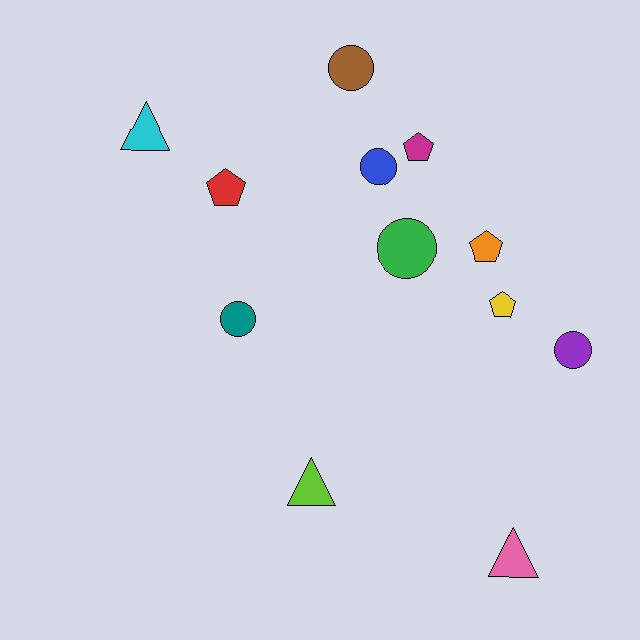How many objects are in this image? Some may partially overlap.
There are 12 objects.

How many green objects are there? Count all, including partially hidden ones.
There is 1 green object.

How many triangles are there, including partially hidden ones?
There are 3 triangles.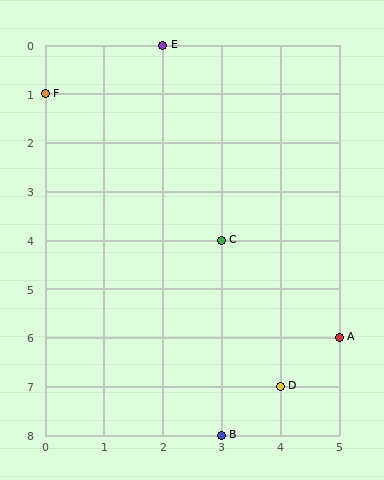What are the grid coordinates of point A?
Point A is at grid coordinates (5, 6).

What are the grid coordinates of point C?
Point C is at grid coordinates (3, 4).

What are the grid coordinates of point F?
Point F is at grid coordinates (0, 1).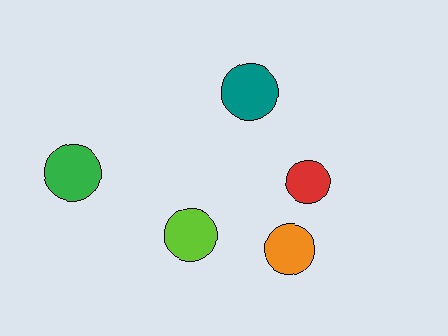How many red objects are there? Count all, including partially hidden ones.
There is 1 red object.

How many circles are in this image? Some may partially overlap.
There are 5 circles.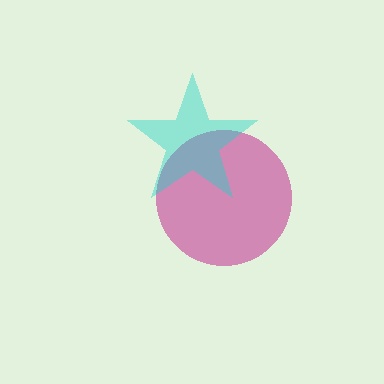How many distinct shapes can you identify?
There are 2 distinct shapes: a magenta circle, a cyan star.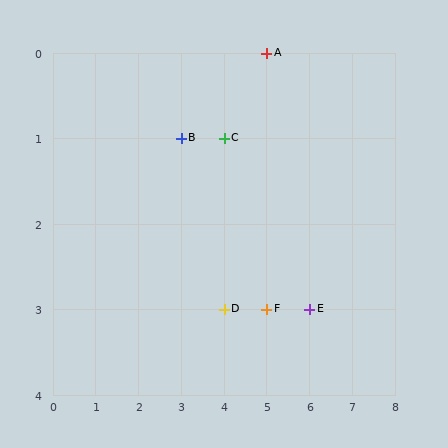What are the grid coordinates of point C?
Point C is at grid coordinates (4, 1).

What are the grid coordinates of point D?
Point D is at grid coordinates (4, 3).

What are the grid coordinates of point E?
Point E is at grid coordinates (6, 3).